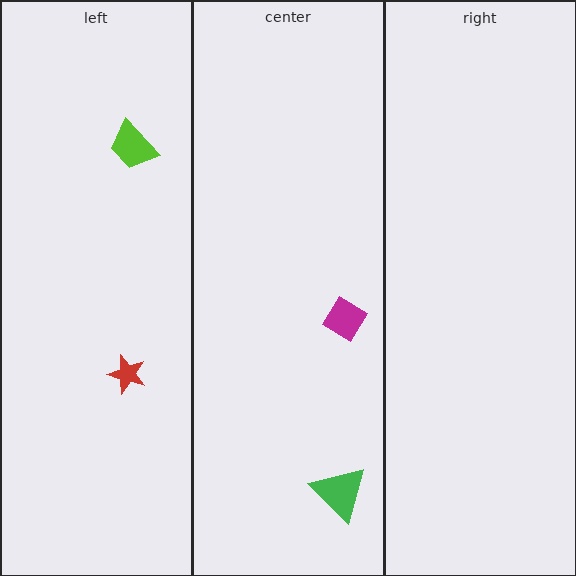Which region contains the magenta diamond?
The center region.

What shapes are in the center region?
The green triangle, the magenta diamond.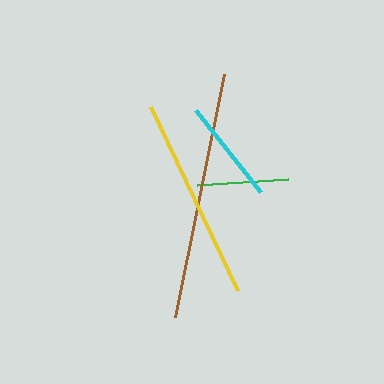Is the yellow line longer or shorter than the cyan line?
The yellow line is longer than the cyan line.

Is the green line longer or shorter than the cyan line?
The cyan line is longer than the green line.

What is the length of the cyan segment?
The cyan segment is approximately 104 pixels long.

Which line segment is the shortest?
The green line is the shortest at approximately 91 pixels.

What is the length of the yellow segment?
The yellow segment is approximately 204 pixels long.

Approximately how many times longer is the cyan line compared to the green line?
The cyan line is approximately 1.1 times the length of the green line.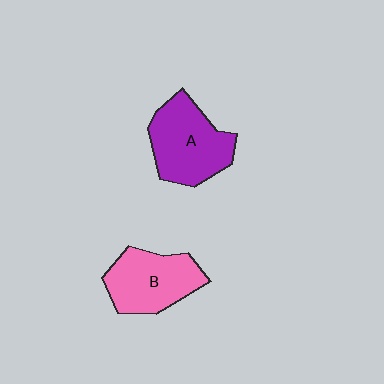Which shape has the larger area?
Shape A (purple).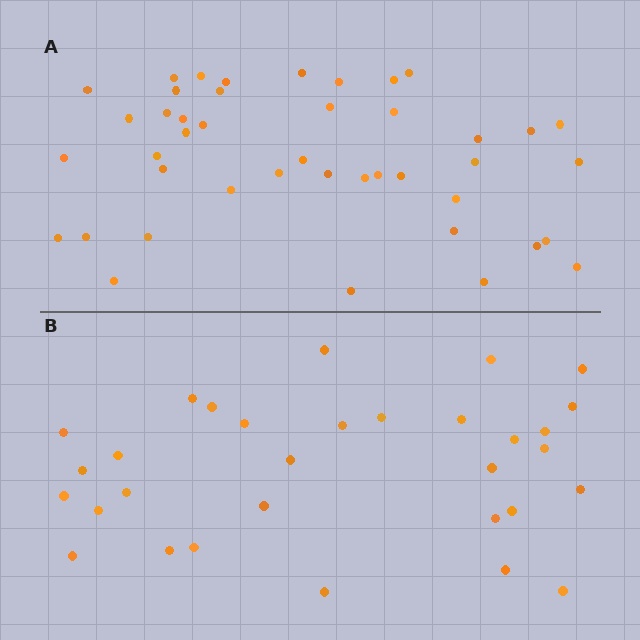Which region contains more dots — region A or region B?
Region A (the top region) has more dots.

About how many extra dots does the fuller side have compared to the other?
Region A has roughly 12 or so more dots than region B.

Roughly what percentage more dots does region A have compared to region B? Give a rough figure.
About 40% more.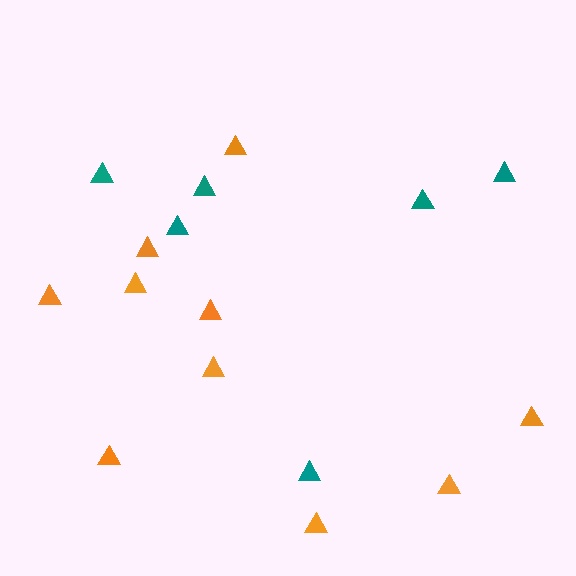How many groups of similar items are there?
There are 2 groups: one group of teal triangles (6) and one group of orange triangles (10).